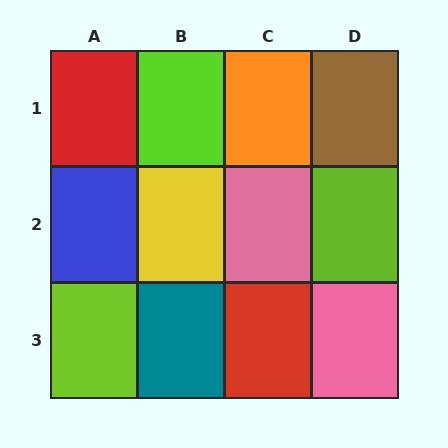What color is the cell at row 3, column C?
Red.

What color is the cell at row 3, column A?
Lime.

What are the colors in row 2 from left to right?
Blue, yellow, pink, lime.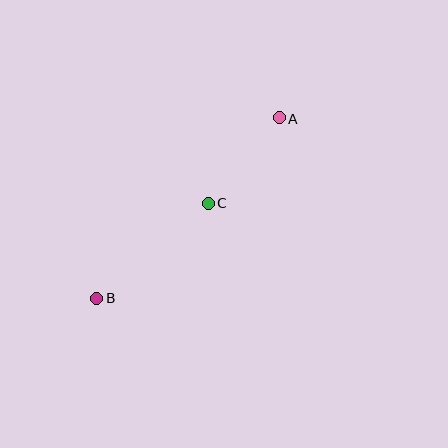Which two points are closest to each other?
Points A and C are closest to each other.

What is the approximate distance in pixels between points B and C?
The distance between B and C is approximately 146 pixels.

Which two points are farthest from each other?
Points A and B are farthest from each other.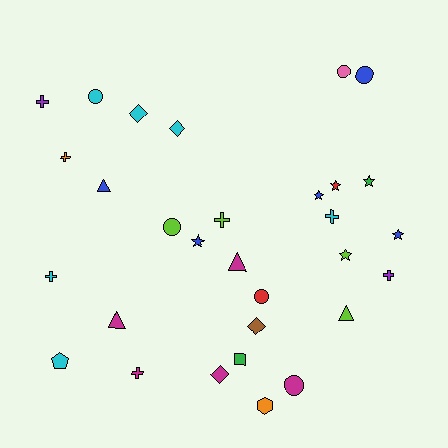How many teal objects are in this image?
There are no teal objects.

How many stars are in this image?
There are 6 stars.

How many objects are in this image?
There are 30 objects.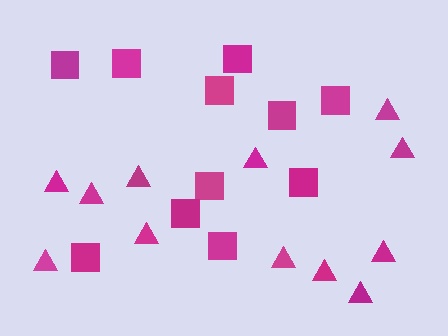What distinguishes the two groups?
There are 2 groups: one group of squares (11) and one group of triangles (12).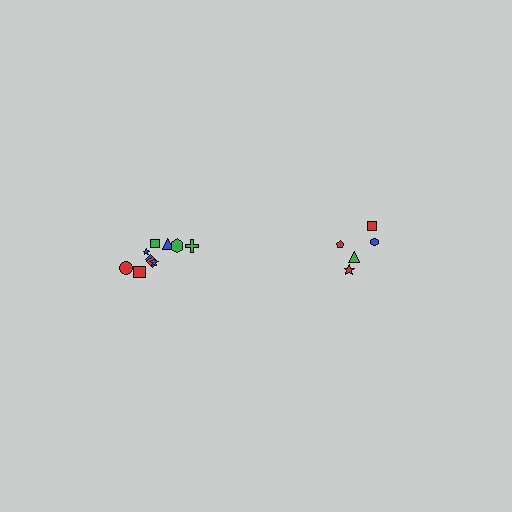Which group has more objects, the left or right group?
The left group.